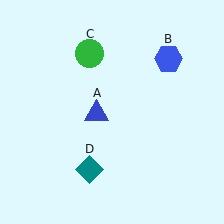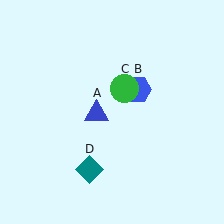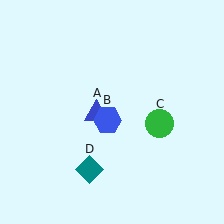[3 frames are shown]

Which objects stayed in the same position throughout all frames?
Blue triangle (object A) and teal diamond (object D) remained stationary.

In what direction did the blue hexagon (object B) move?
The blue hexagon (object B) moved down and to the left.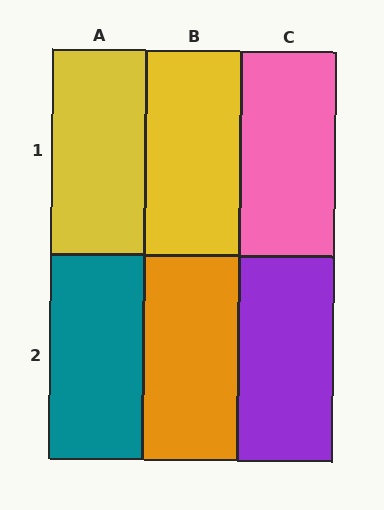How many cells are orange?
1 cell is orange.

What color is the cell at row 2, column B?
Orange.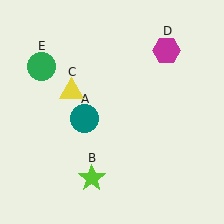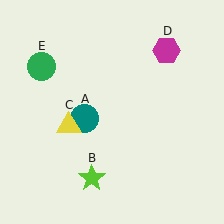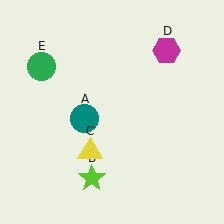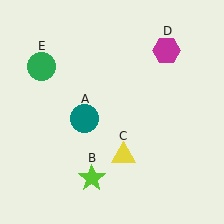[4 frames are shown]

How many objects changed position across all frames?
1 object changed position: yellow triangle (object C).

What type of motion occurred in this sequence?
The yellow triangle (object C) rotated counterclockwise around the center of the scene.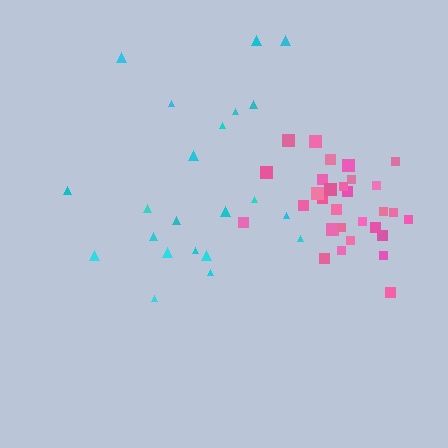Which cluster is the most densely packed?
Pink.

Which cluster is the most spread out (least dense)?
Cyan.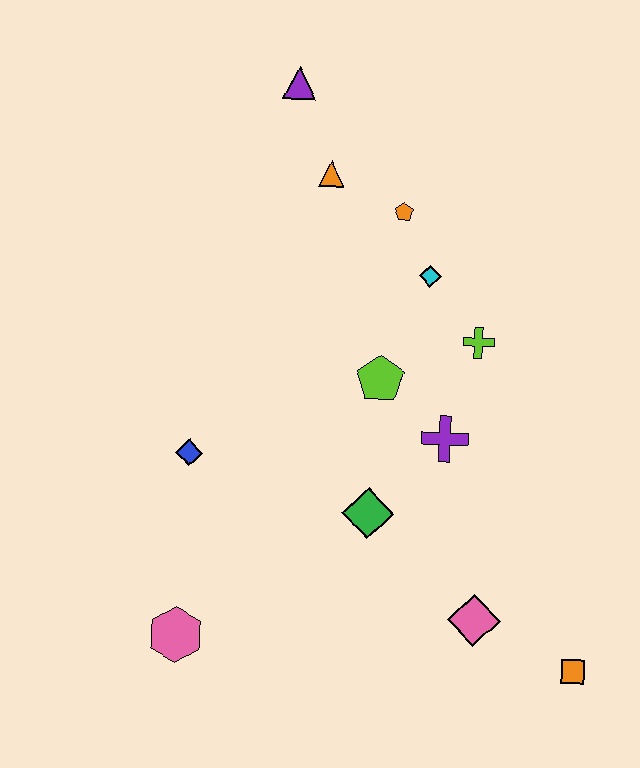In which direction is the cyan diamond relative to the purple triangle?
The cyan diamond is below the purple triangle.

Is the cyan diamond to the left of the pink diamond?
Yes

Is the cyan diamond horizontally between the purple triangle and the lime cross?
Yes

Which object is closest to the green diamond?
The purple cross is closest to the green diamond.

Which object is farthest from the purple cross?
The purple triangle is farthest from the purple cross.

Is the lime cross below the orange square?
No